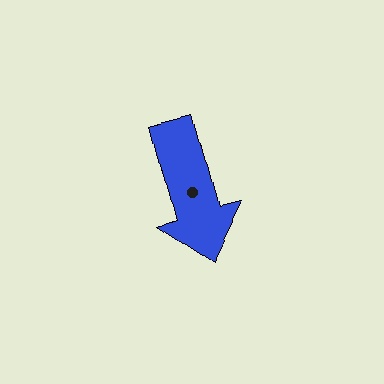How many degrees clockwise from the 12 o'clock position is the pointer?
Approximately 165 degrees.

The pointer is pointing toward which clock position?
Roughly 6 o'clock.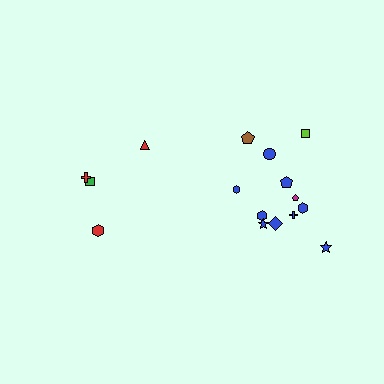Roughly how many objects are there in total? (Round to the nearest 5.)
Roughly 15 objects in total.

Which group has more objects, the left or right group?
The right group.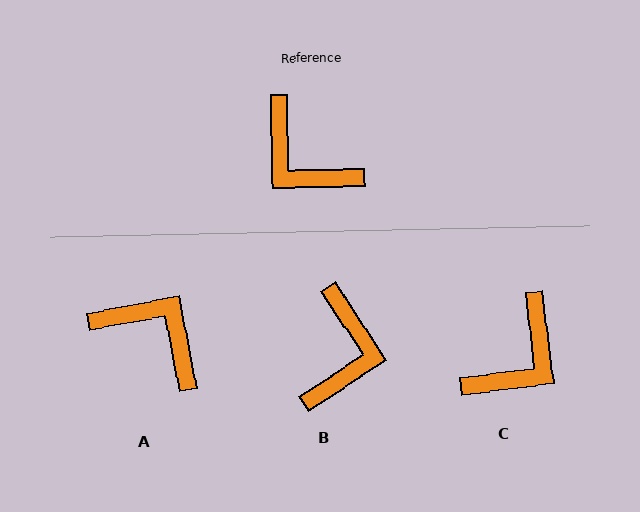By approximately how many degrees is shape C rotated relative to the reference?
Approximately 96 degrees counter-clockwise.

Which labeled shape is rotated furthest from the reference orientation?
A, about 170 degrees away.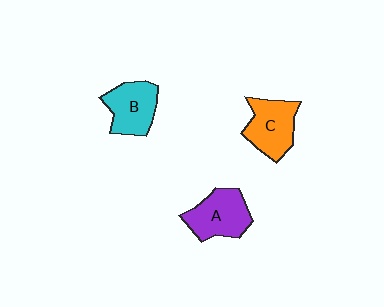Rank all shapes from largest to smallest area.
From largest to smallest: A (purple), C (orange), B (cyan).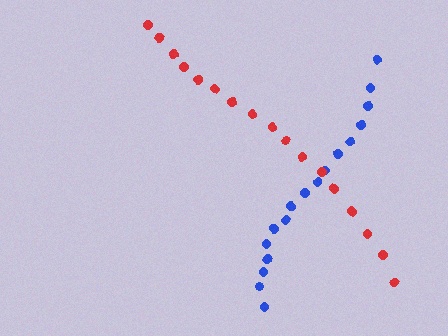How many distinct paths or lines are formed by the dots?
There are 2 distinct paths.